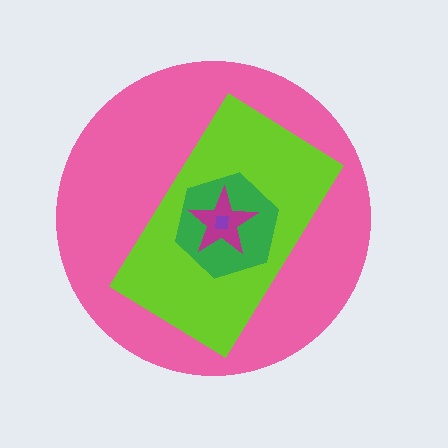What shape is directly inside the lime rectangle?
The green hexagon.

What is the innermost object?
The purple square.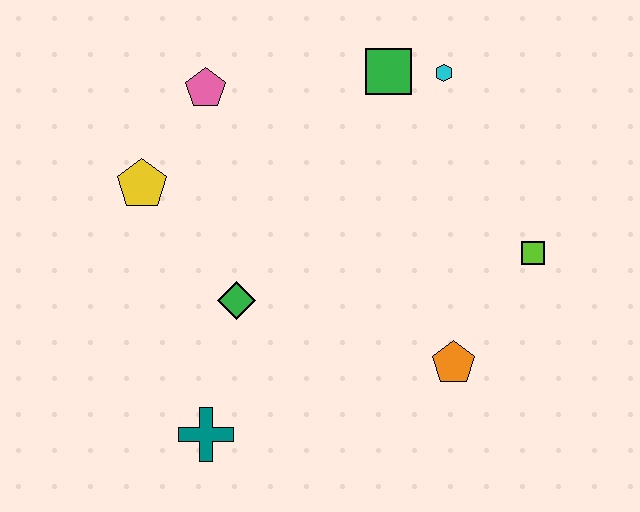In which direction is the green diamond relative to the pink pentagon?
The green diamond is below the pink pentagon.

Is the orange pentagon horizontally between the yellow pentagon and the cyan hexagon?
No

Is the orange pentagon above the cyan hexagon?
No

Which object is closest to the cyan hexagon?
The green square is closest to the cyan hexagon.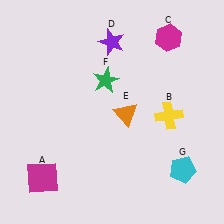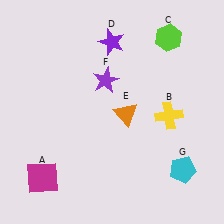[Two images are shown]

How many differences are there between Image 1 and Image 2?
There are 2 differences between the two images.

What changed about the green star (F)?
In Image 1, F is green. In Image 2, it changed to purple.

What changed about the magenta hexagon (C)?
In Image 1, C is magenta. In Image 2, it changed to lime.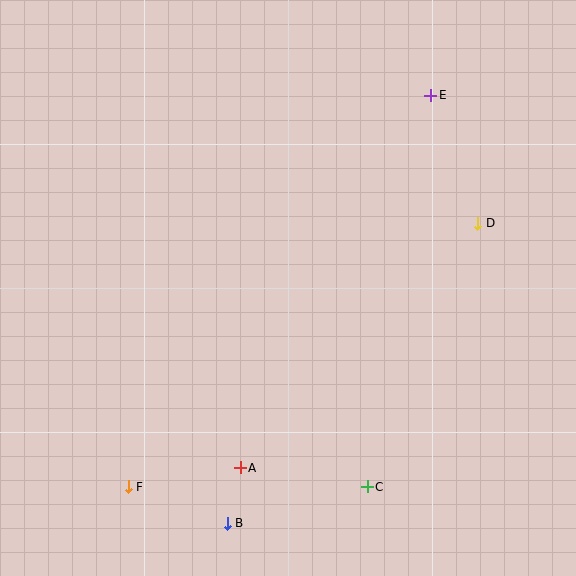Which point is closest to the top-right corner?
Point E is closest to the top-right corner.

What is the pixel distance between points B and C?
The distance between B and C is 145 pixels.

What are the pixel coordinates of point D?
Point D is at (478, 223).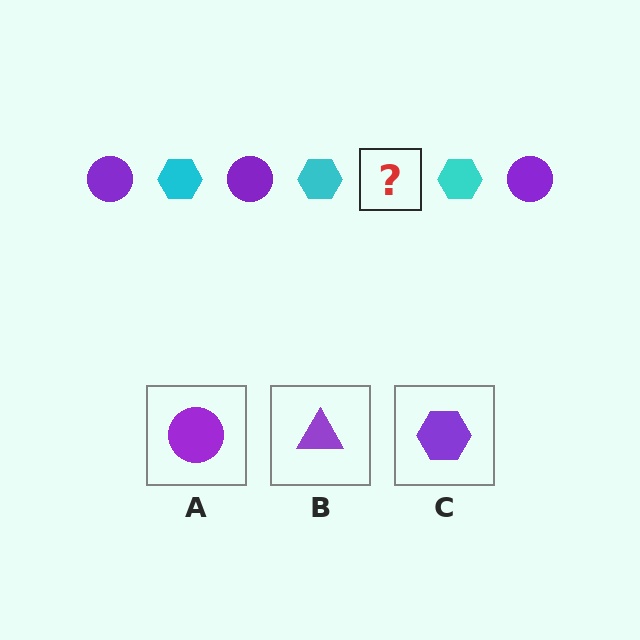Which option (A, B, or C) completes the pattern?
A.